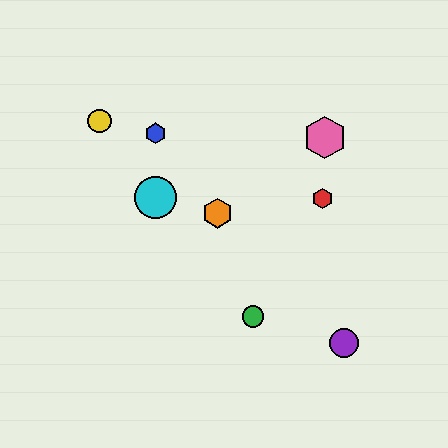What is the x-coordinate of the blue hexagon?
The blue hexagon is at x≈156.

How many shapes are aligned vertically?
2 shapes (the blue hexagon, the cyan circle) are aligned vertically.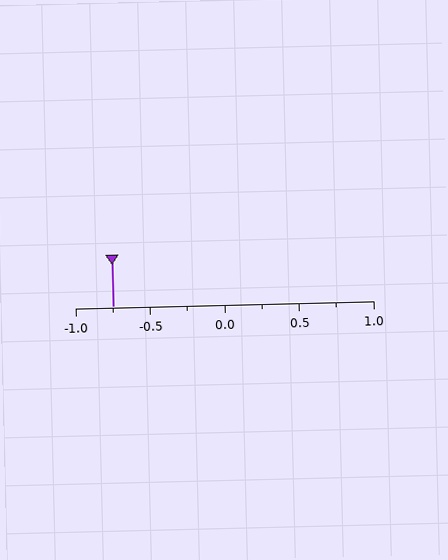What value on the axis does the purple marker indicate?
The marker indicates approximately -0.75.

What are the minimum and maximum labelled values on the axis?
The axis runs from -1.0 to 1.0.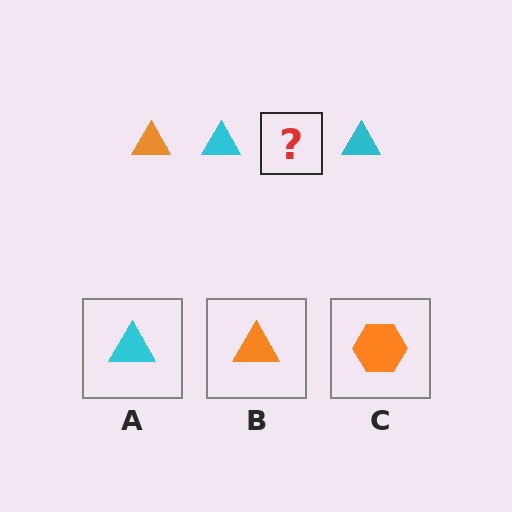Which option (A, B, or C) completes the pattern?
B.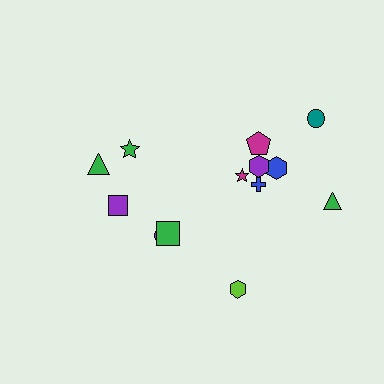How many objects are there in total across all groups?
There are 13 objects.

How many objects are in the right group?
There are 8 objects.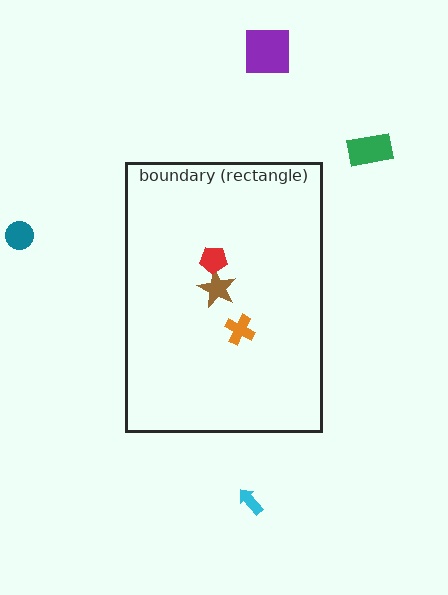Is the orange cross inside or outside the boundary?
Inside.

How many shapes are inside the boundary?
3 inside, 4 outside.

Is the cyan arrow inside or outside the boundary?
Outside.